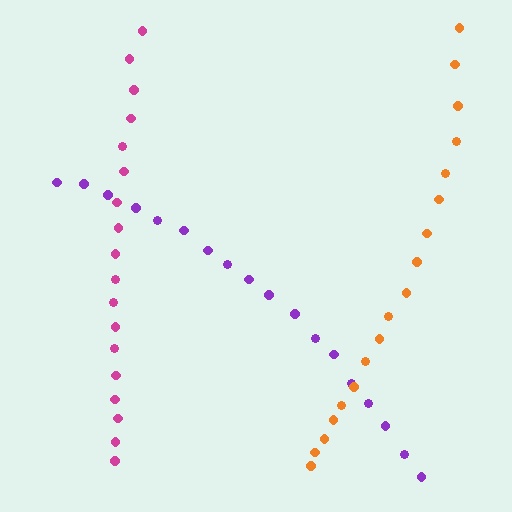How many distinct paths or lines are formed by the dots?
There are 3 distinct paths.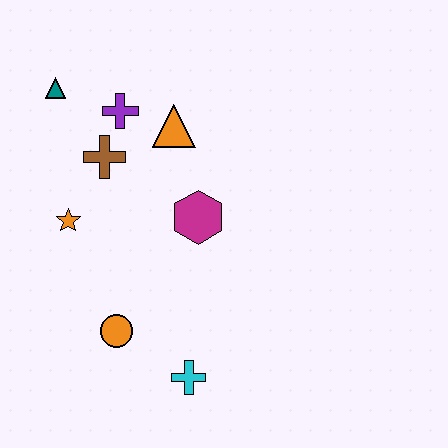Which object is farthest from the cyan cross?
The teal triangle is farthest from the cyan cross.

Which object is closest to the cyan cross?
The orange circle is closest to the cyan cross.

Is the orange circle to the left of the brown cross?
No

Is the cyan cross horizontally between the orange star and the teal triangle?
No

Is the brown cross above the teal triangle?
No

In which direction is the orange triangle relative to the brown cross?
The orange triangle is to the right of the brown cross.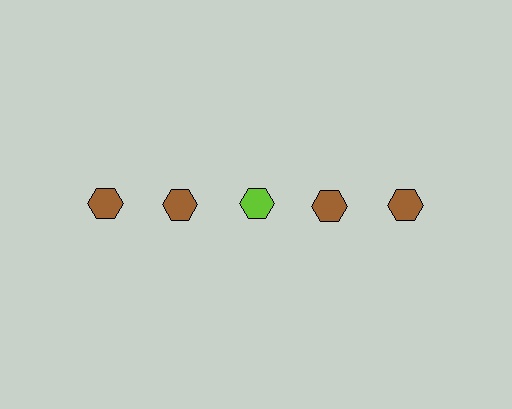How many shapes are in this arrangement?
There are 5 shapes arranged in a grid pattern.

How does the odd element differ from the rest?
It has a different color: lime instead of brown.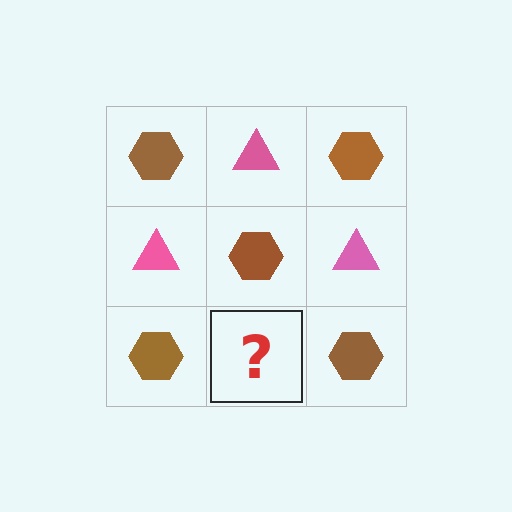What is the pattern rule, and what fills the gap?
The rule is that it alternates brown hexagon and pink triangle in a checkerboard pattern. The gap should be filled with a pink triangle.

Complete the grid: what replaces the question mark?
The question mark should be replaced with a pink triangle.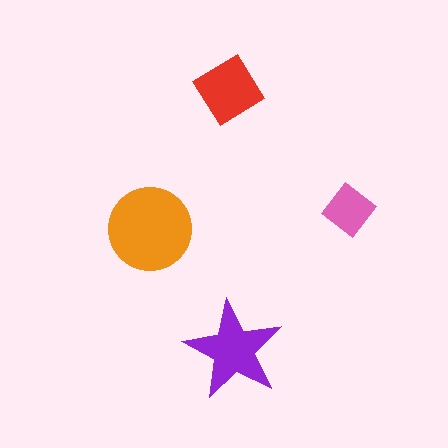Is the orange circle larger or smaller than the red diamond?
Larger.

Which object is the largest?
The orange circle.